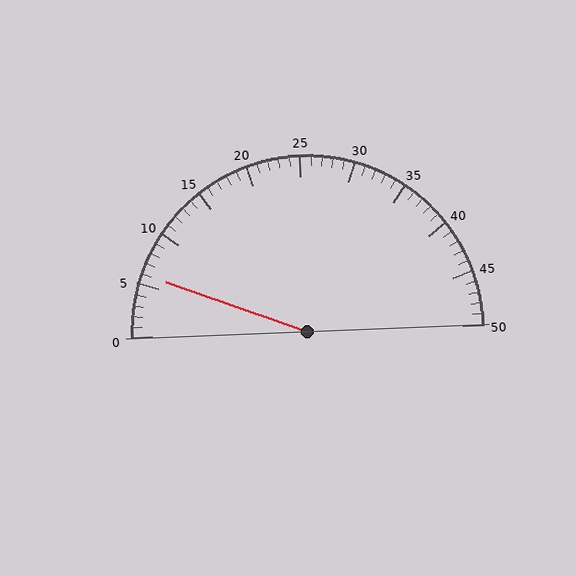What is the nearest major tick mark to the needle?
The nearest major tick mark is 5.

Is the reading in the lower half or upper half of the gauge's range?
The reading is in the lower half of the range (0 to 50).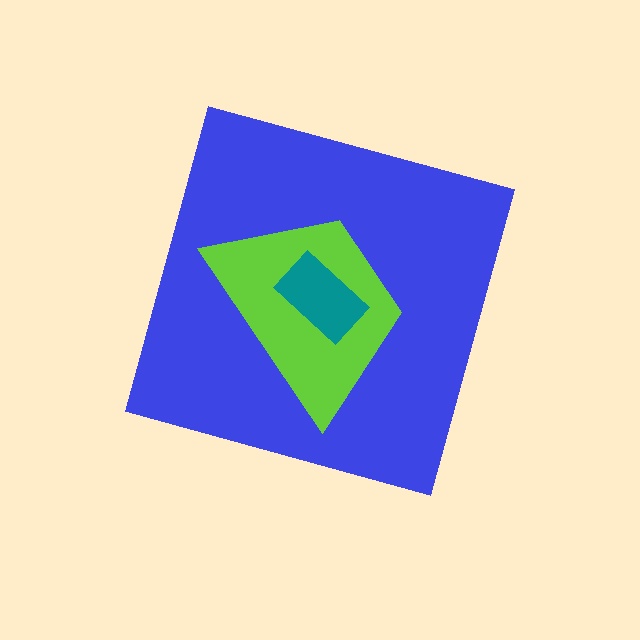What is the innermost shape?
The teal rectangle.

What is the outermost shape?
The blue diamond.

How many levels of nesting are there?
3.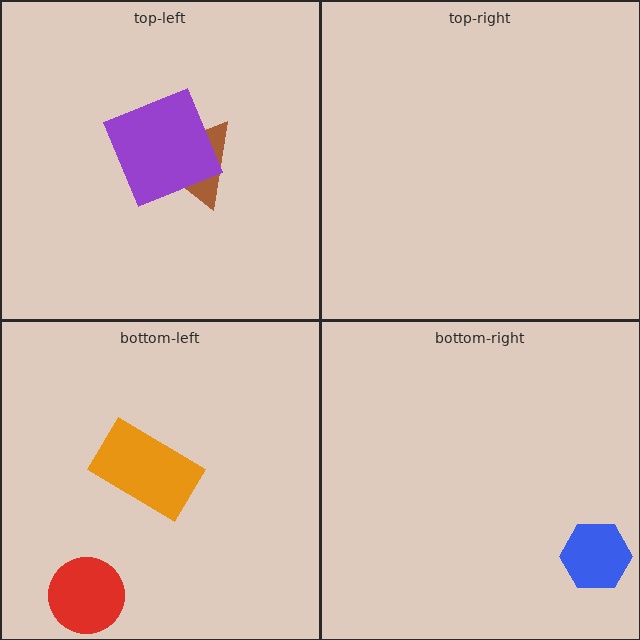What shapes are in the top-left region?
The brown triangle, the purple square.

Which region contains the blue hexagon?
The bottom-right region.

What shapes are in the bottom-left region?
The orange rectangle, the red circle.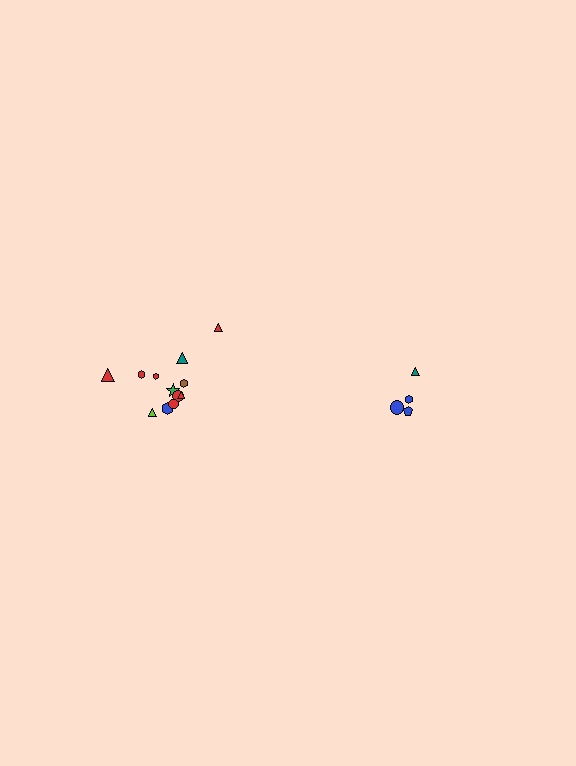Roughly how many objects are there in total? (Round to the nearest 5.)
Roughly 15 objects in total.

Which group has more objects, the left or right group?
The left group.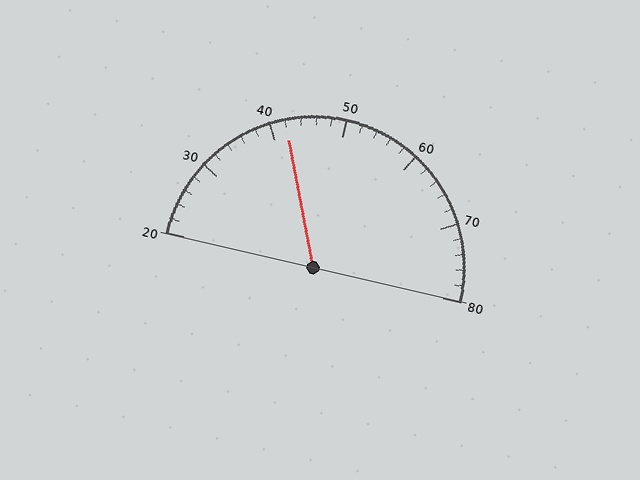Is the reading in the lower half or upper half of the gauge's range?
The reading is in the lower half of the range (20 to 80).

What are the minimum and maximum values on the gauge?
The gauge ranges from 20 to 80.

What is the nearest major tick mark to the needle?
The nearest major tick mark is 40.